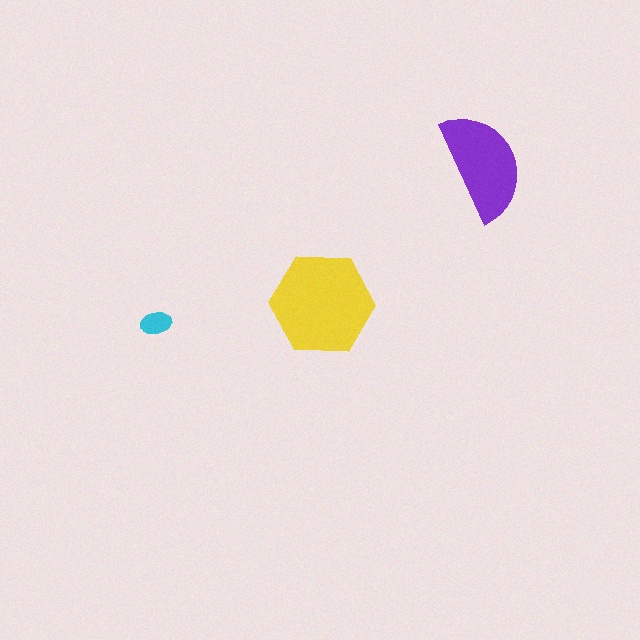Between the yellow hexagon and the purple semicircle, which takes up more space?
The yellow hexagon.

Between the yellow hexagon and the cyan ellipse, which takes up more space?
The yellow hexagon.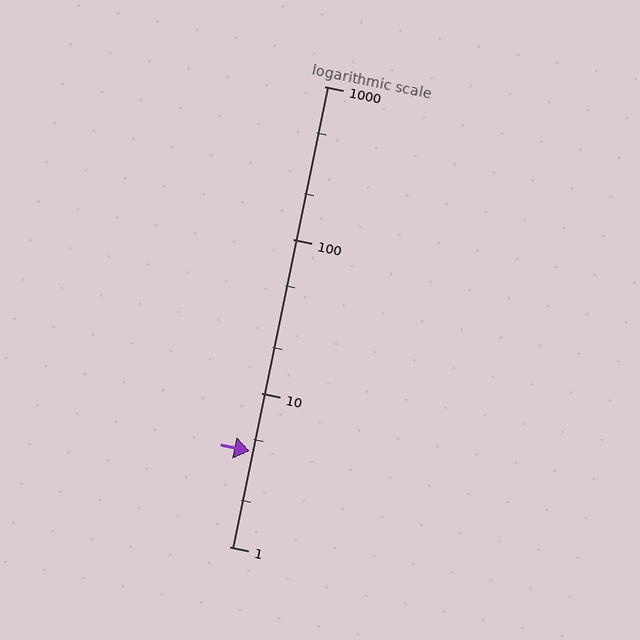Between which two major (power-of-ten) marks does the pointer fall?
The pointer is between 1 and 10.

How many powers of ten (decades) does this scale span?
The scale spans 3 decades, from 1 to 1000.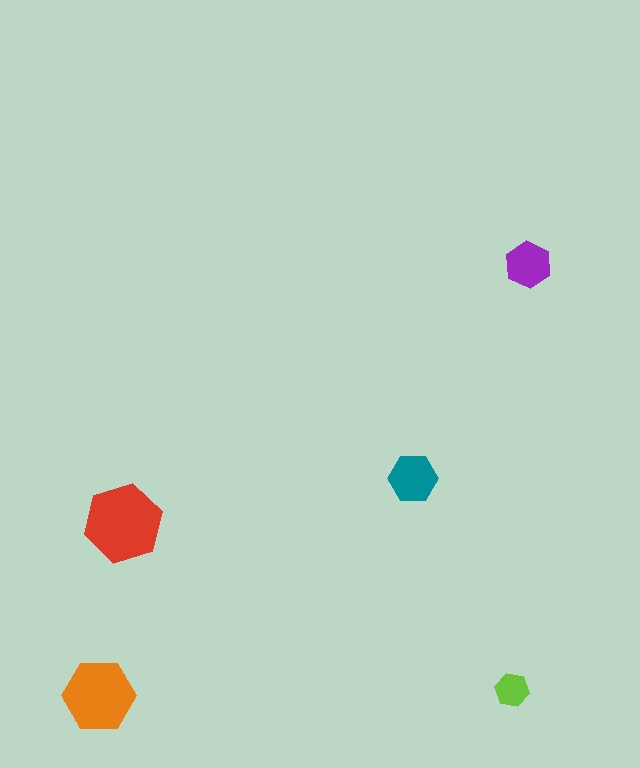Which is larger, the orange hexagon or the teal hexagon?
The orange one.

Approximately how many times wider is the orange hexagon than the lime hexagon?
About 2 times wider.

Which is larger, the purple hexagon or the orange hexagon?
The orange one.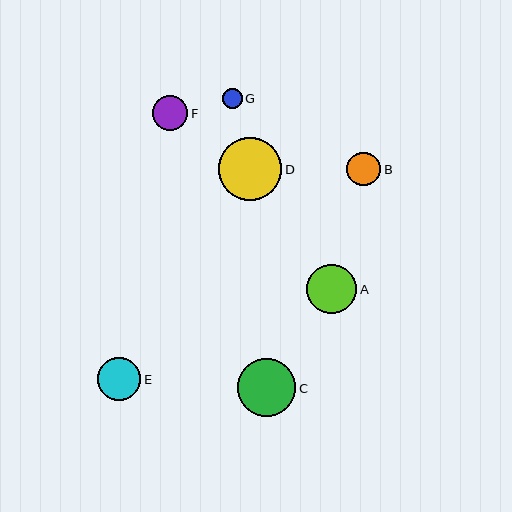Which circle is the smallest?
Circle G is the smallest with a size of approximately 20 pixels.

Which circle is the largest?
Circle D is the largest with a size of approximately 63 pixels.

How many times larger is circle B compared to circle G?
Circle B is approximately 1.7 times the size of circle G.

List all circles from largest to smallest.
From largest to smallest: D, C, A, E, F, B, G.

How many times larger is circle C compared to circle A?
Circle C is approximately 1.2 times the size of circle A.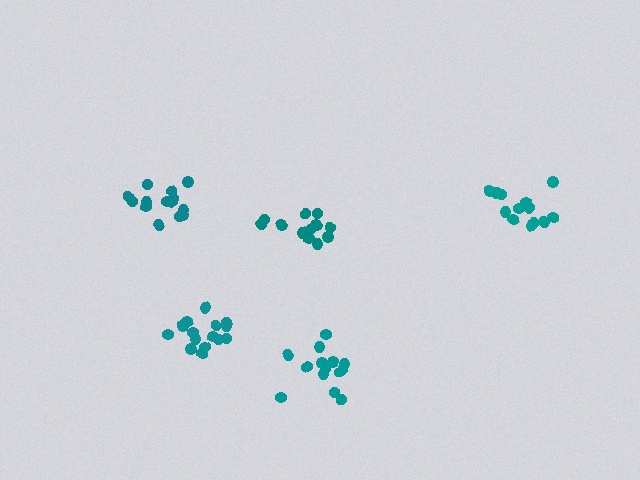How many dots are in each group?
Group 1: 14 dots, Group 2: 15 dots, Group 3: 12 dots, Group 4: 14 dots, Group 5: 13 dots (68 total).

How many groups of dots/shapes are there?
There are 5 groups.